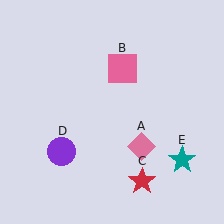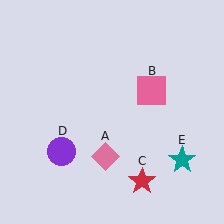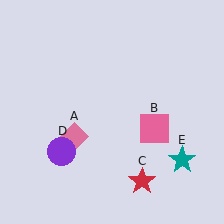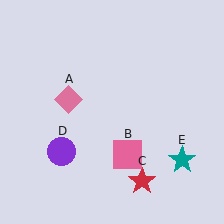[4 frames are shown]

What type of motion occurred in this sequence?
The pink diamond (object A), pink square (object B) rotated clockwise around the center of the scene.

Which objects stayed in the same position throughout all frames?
Red star (object C) and purple circle (object D) and teal star (object E) remained stationary.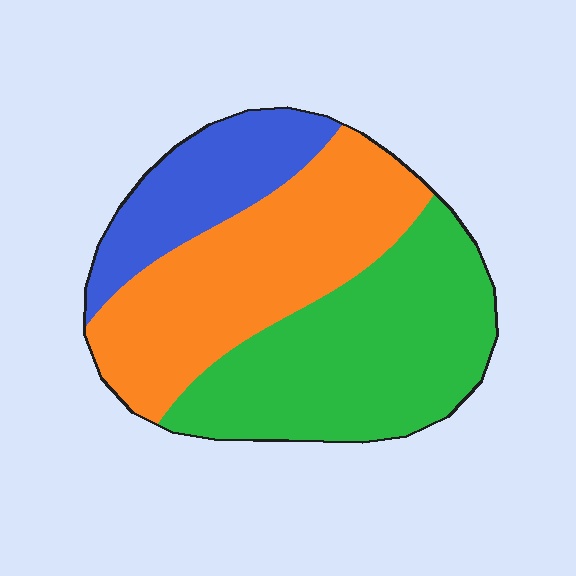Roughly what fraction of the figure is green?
Green takes up between a third and a half of the figure.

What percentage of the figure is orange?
Orange covers 39% of the figure.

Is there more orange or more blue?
Orange.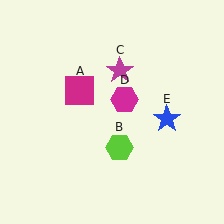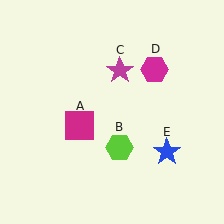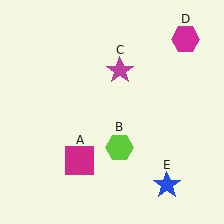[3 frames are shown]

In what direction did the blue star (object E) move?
The blue star (object E) moved down.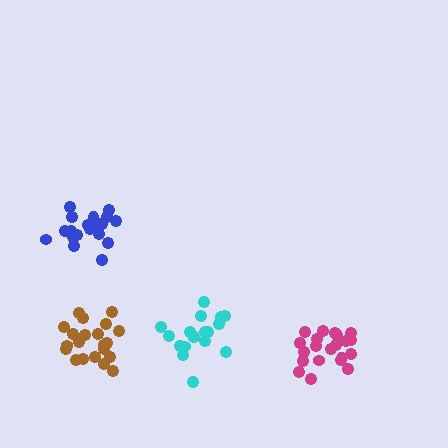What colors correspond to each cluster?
The clusters are colored: blue, brown, cyan, magenta.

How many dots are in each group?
Group 1: 19 dots, Group 2: 21 dots, Group 3: 18 dots, Group 4: 21 dots (79 total).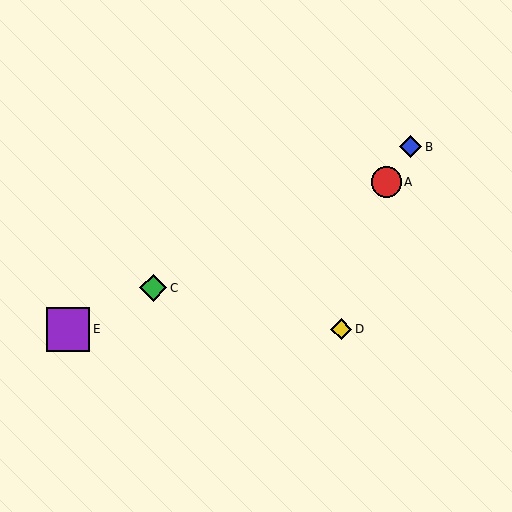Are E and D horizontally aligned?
Yes, both are at y≈329.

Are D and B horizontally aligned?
No, D is at y≈329 and B is at y≈147.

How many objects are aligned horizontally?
2 objects (D, E) are aligned horizontally.